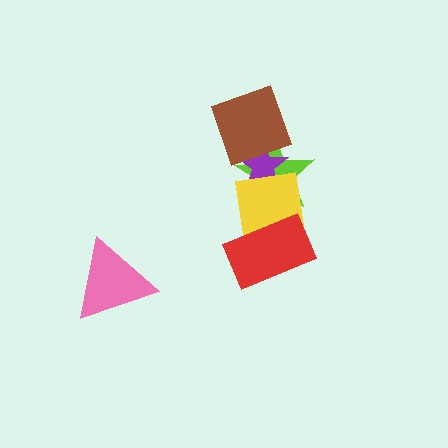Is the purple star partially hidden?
Yes, it is partially covered by another shape.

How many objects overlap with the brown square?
2 objects overlap with the brown square.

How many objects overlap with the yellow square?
3 objects overlap with the yellow square.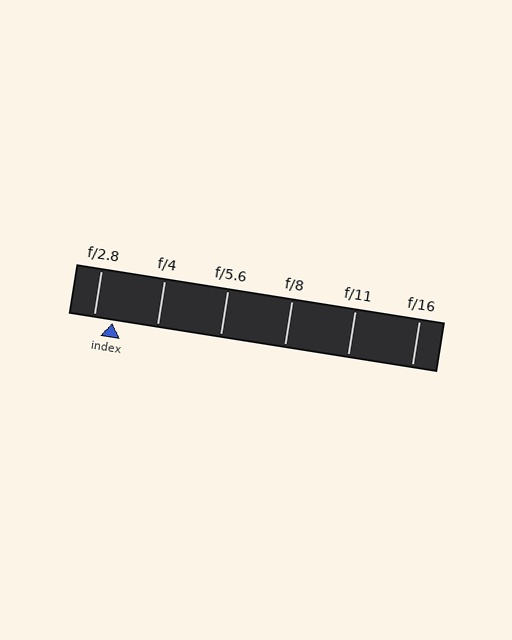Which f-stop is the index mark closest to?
The index mark is closest to f/2.8.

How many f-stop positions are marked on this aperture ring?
There are 6 f-stop positions marked.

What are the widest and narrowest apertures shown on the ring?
The widest aperture shown is f/2.8 and the narrowest is f/16.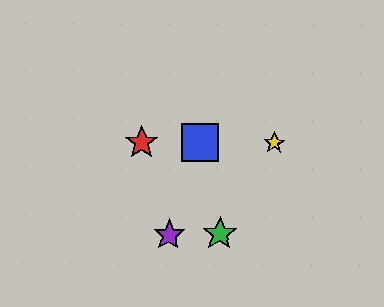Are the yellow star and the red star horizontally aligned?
Yes, both are at y≈143.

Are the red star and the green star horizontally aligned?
No, the red star is at y≈142 and the green star is at y≈234.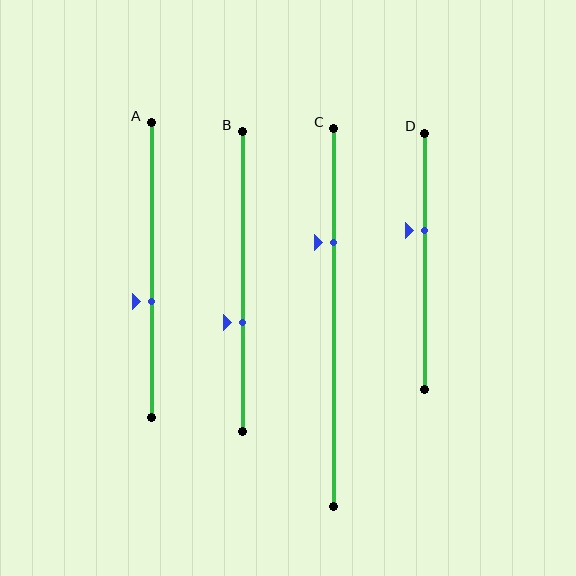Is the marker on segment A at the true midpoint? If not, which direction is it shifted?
No, the marker on segment A is shifted downward by about 11% of the segment length.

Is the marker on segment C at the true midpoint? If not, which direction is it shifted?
No, the marker on segment C is shifted upward by about 20% of the segment length.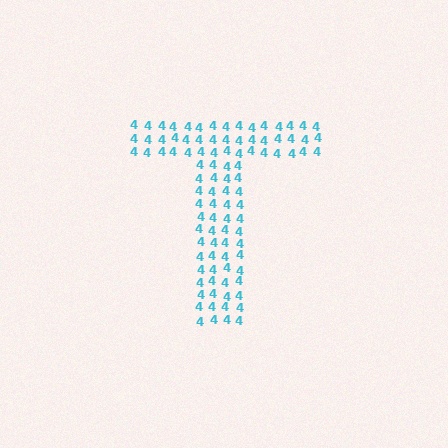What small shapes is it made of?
It is made of small digit 4's.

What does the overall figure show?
The overall figure shows the letter T.